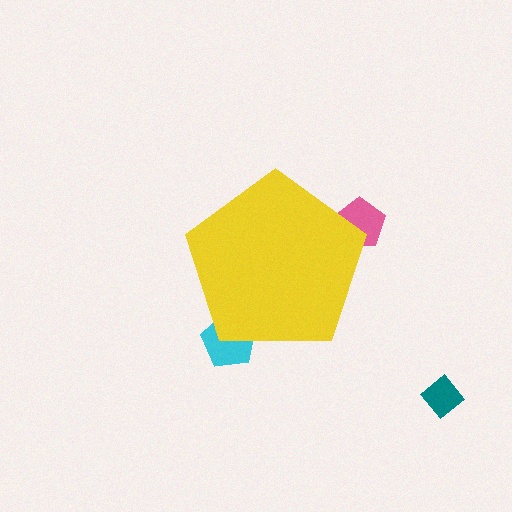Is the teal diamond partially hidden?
No, the teal diamond is fully visible.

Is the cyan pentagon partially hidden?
Yes, the cyan pentagon is partially hidden behind the yellow pentagon.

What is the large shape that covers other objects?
A yellow pentagon.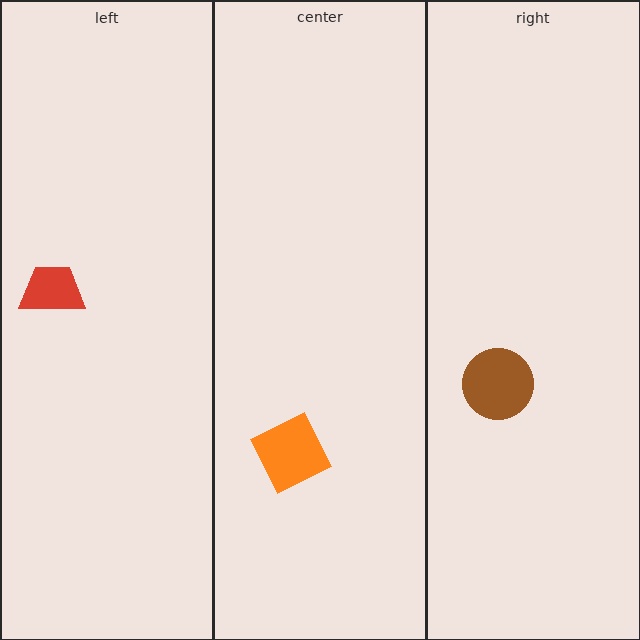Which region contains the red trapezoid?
The left region.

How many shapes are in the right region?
1.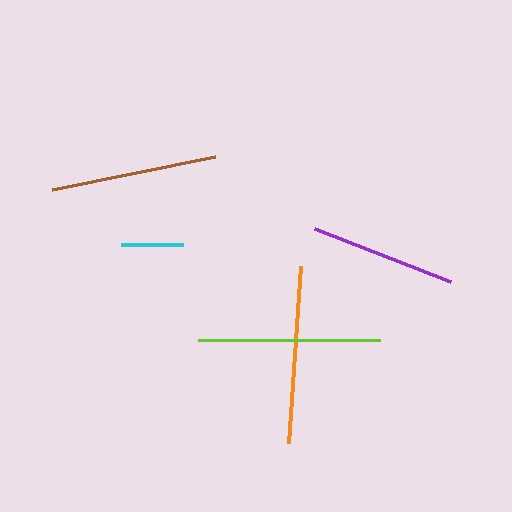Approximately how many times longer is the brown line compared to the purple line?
The brown line is approximately 1.1 times the length of the purple line.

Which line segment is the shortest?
The cyan line is the shortest at approximately 62 pixels.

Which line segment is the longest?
The lime line is the longest at approximately 182 pixels.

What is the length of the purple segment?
The purple segment is approximately 146 pixels long.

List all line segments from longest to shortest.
From longest to shortest: lime, orange, brown, purple, cyan.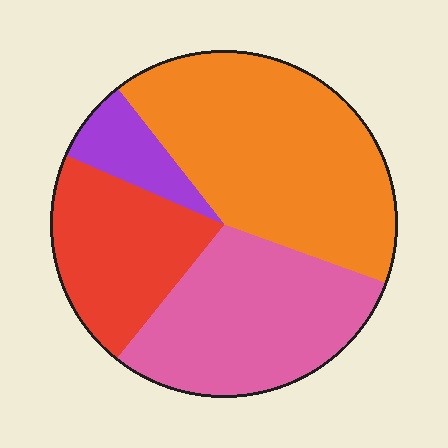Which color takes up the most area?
Orange, at roughly 40%.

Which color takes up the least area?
Purple, at roughly 10%.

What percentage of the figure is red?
Red takes up about one fifth (1/5) of the figure.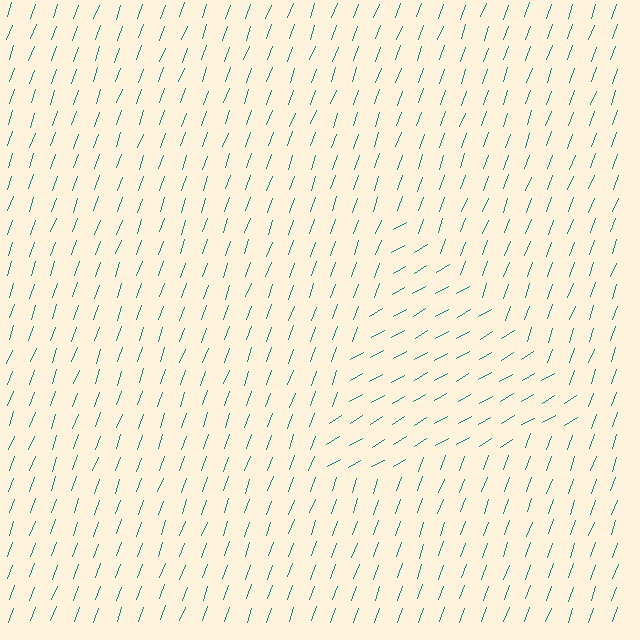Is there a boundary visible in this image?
Yes, there is a texture boundary formed by a change in line orientation.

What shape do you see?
I see a triangle.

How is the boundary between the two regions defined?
The boundary is defined purely by a change in line orientation (approximately 40 degrees difference). All lines are the same color and thickness.